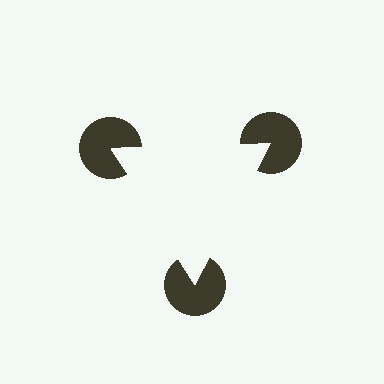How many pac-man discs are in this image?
There are 3 — one at each vertex of the illusory triangle.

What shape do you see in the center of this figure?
An illusory triangle — its edges are inferred from the aligned wedge cuts in the pac-man discs, not physically drawn.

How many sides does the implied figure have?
3 sides.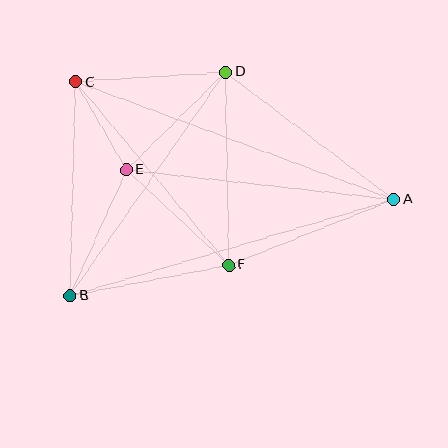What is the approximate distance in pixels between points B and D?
The distance between B and D is approximately 272 pixels.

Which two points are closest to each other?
Points C and E are closest to each other.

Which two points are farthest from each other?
Points A and C are farthest from each other.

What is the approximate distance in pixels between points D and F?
The distance between D and F is approximately 193 pixels.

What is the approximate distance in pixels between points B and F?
The distance between B and F is approximately 161 pixels.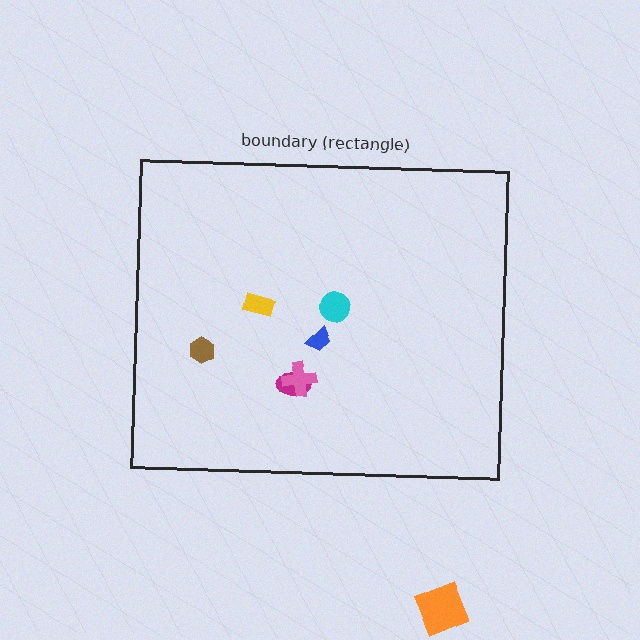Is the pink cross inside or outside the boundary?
Inside.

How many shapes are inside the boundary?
6 inside, 1 outside.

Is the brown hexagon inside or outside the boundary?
Inside.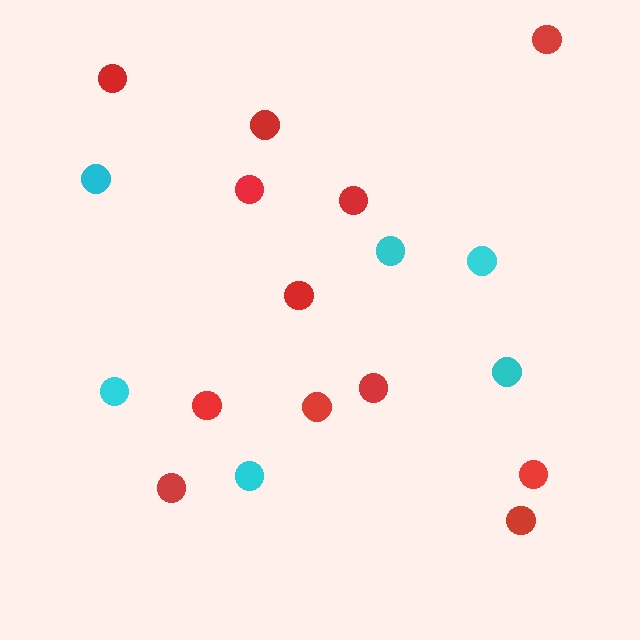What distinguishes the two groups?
There are 2 groups: one group of cyan circles (6) and one group of red circles (12).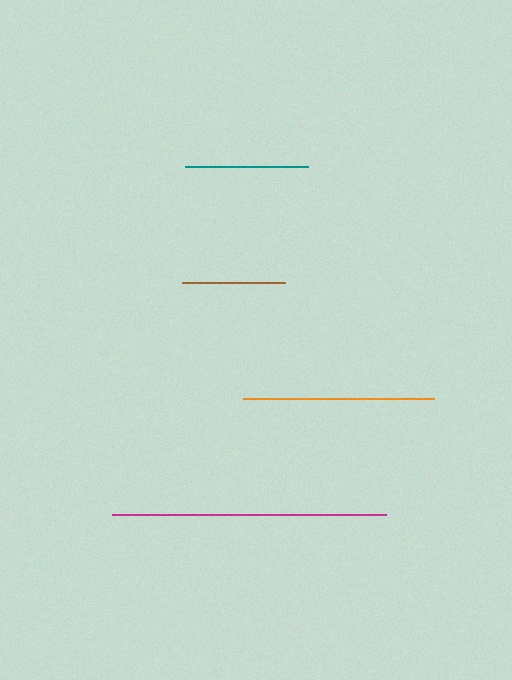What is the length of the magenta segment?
The magenta segment is approximately 274 pixels long.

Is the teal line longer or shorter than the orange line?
The orange line is longer than the teal line.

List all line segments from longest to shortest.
From longest to shortest: magenta, orange, teal, brown.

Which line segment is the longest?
The magenta line is the longest at approximately 274 pixels.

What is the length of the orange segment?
The orange segment is approximately 191 pixels long.